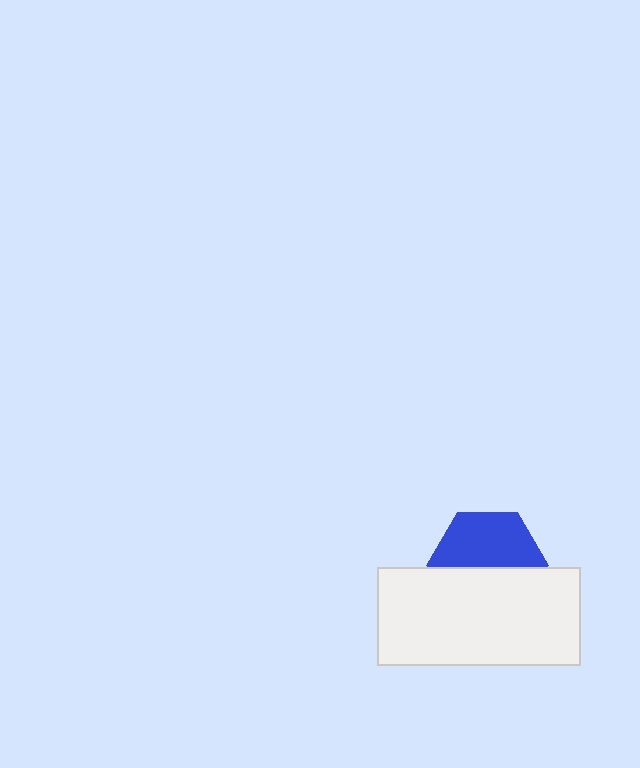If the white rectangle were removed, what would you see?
You would see the complete blue hexagon.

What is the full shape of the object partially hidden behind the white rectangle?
The partially hidden object is a blue hexagon.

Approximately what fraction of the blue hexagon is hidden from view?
Roughly 48% of the blue hexagon is hidden behind the white rectangle.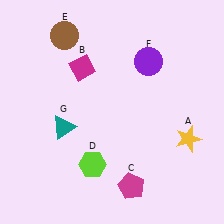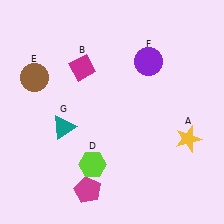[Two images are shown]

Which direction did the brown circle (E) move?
The brown circle (E) moved down.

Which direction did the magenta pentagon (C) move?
The magenta pentagon (C) moved left.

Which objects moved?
The objects that moved are: the magenta pentagon (C), the brown circle (E).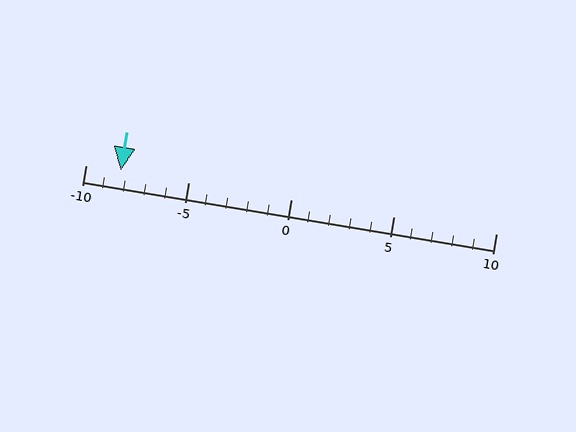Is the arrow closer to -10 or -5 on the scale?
The arrow is closer to -10.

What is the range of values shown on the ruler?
The ruler shows values from -10 to 10.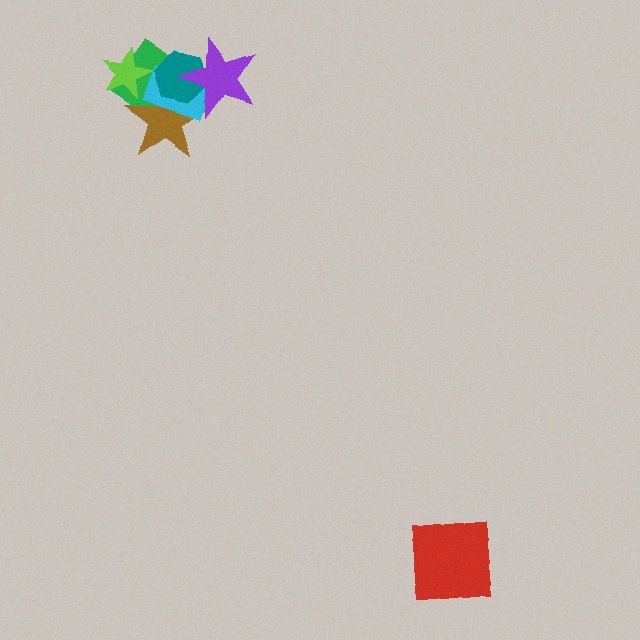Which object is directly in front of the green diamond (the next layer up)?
The brown star is directly in front of the green diamond.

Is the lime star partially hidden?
No, no other shape covers it.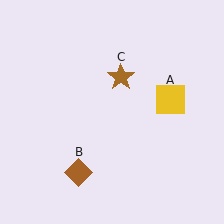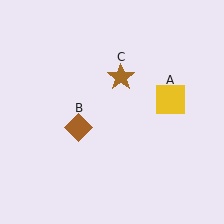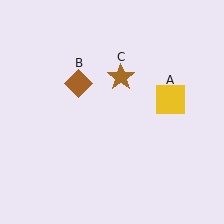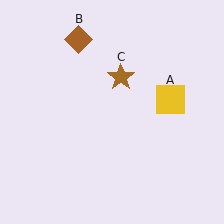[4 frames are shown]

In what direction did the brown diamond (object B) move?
The brown diamond (object B) moved up.